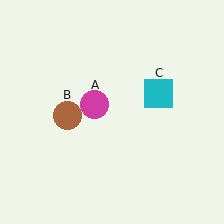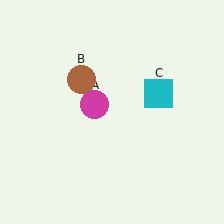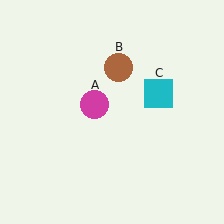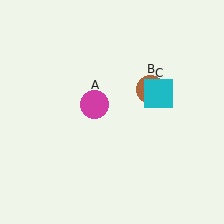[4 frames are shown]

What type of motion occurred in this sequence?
The brown circle (object B) rotated clockwise around the center of the scene.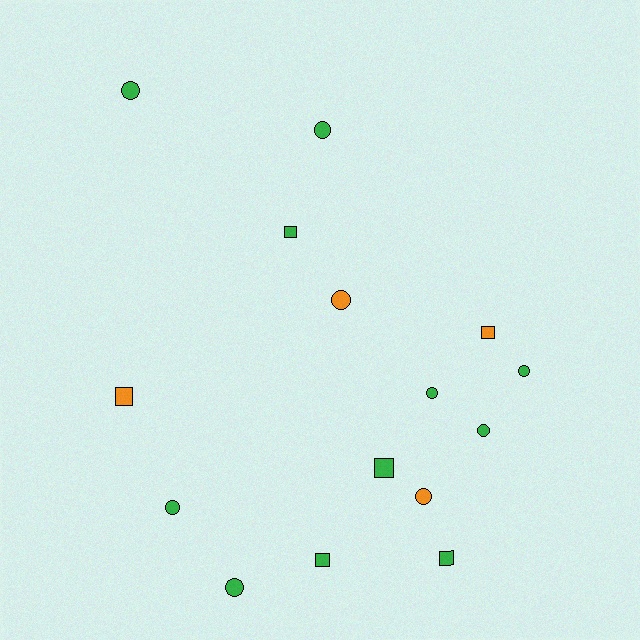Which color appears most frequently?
Green, with 11 objects.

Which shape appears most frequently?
Circle, with 9 objects.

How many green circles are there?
There are 7 green circles.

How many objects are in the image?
There are 15 objects.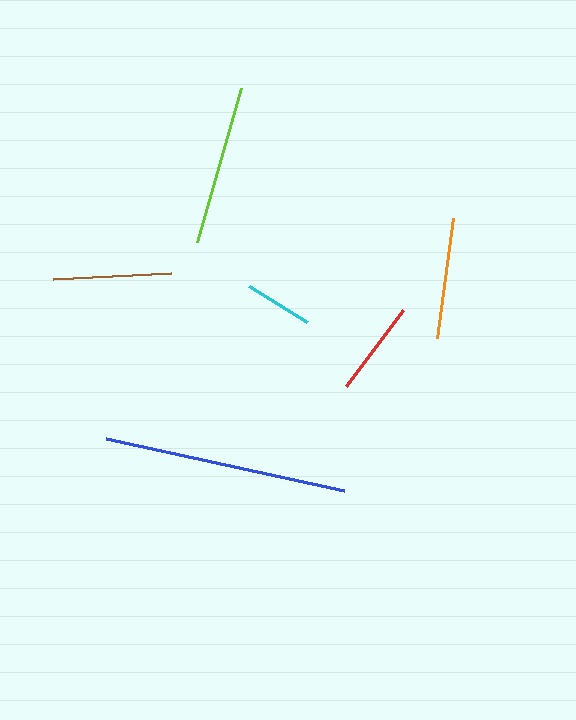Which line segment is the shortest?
The cyan line is the shortest at approximately 68 pixels.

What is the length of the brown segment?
The brown segment is approximately 117 pixels long.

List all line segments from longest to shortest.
From longest to shortest: blue, lime, orange, brown, red, cyan.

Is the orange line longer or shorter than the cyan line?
The orange line is longer than the cyan line.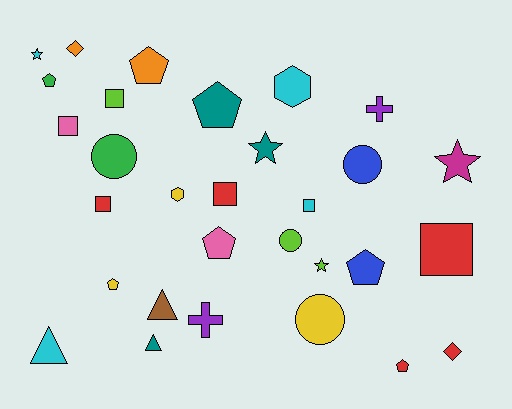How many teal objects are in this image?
There are 3 teal objects.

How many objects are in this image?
There are 30 objects.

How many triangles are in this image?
There are 3 triangles.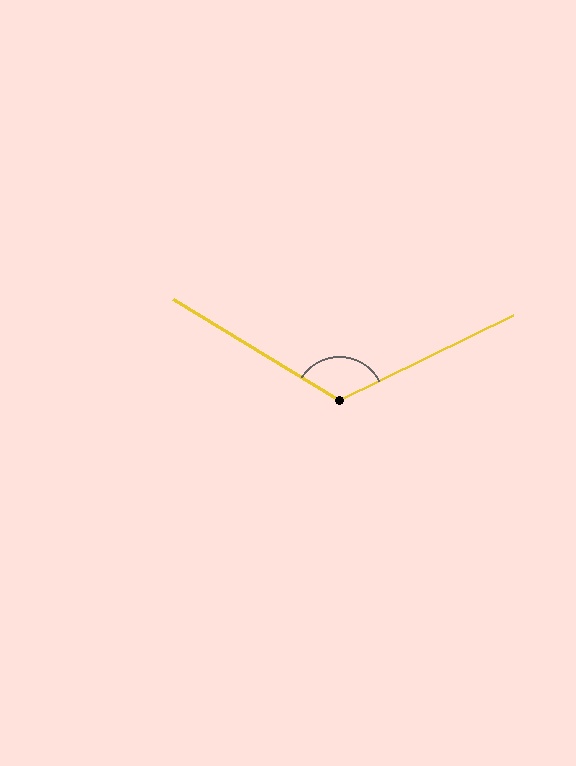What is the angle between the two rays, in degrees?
Approximately 122 degrees.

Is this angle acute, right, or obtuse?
It is obtuse.